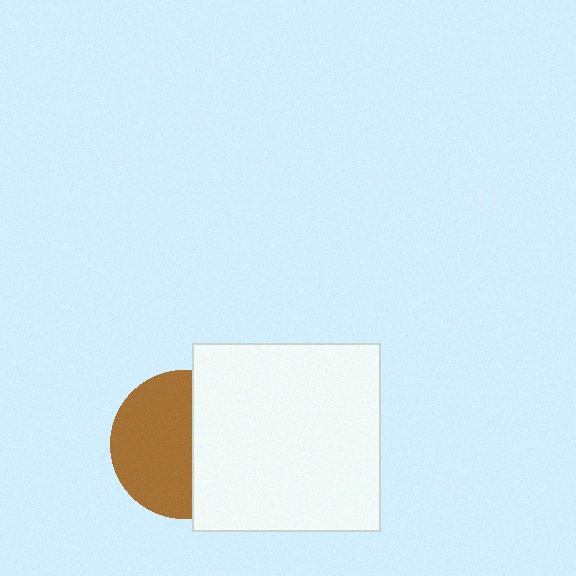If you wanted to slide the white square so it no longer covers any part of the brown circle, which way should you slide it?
Slide it right — that is the most direct way to separate the two shapes.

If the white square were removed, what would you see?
You would see the complete brown circle.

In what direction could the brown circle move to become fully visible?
The brown circle could move left. That would shift it out from behind the white square entirely.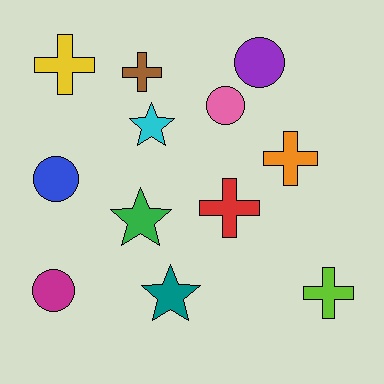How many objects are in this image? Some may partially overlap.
There are 12 objects.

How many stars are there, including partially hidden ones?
There are 3 stars.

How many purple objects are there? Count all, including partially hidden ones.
There is 1 purple object.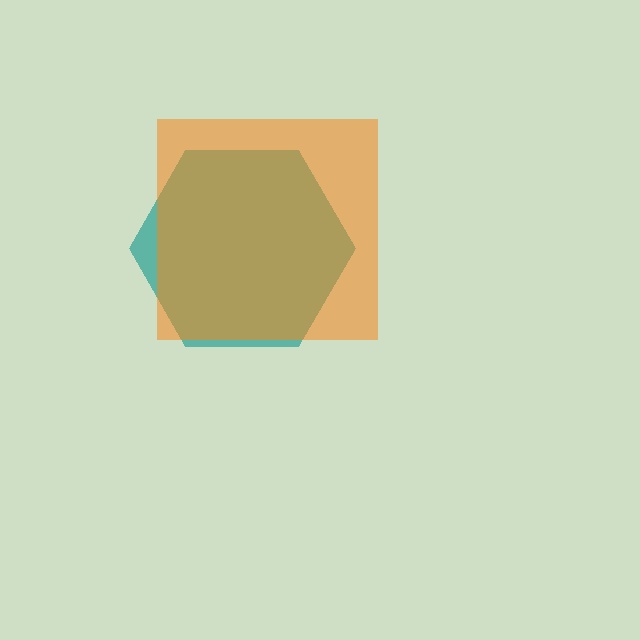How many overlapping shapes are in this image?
There are 2 overlapping shapes in the image.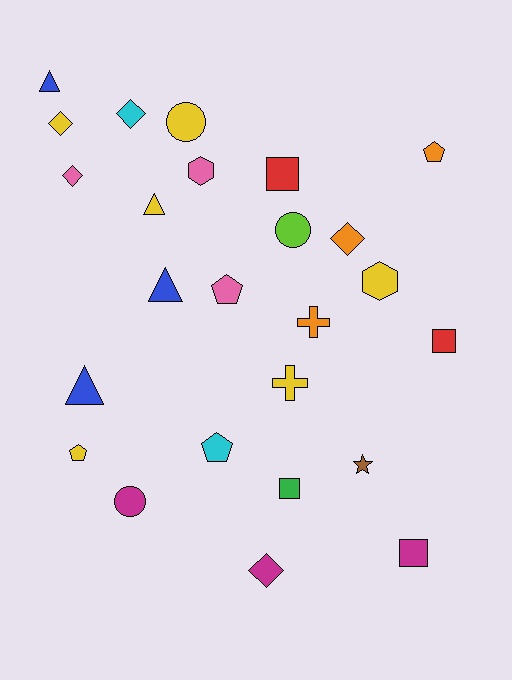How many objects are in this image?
There are 25 objects.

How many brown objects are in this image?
There is 1 brown object.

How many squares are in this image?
There are 4 squares.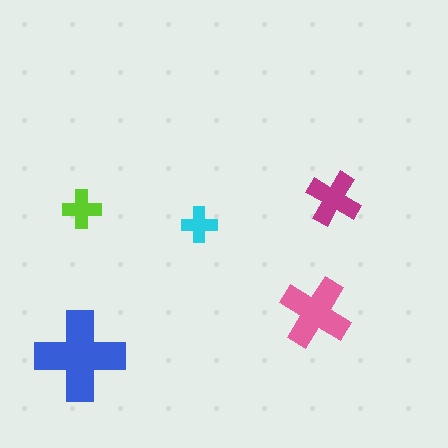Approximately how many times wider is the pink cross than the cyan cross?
About 2 times wider.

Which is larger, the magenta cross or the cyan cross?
The magenta one.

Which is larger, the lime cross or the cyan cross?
The lime one.